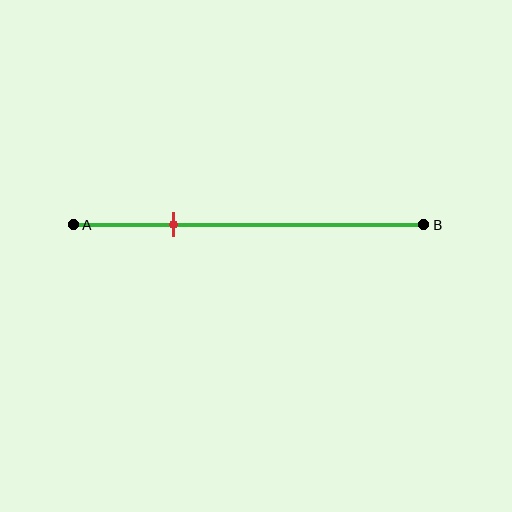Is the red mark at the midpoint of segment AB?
No, the mark is at about 30% from A, not at the 50% midpoint.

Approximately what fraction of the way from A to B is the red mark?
The red mark is approximately 30% of the way from A to B.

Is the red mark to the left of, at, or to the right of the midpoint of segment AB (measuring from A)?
The red mark is to the left of the midpoint of segment AB.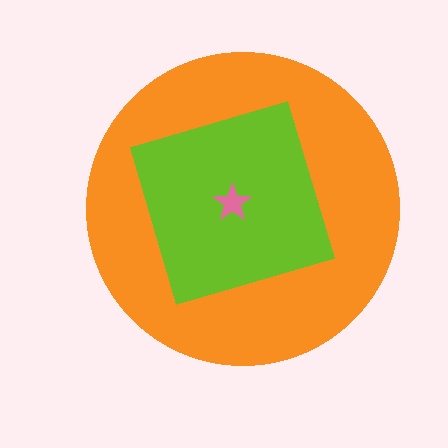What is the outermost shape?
The orange circle.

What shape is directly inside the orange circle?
The lime square.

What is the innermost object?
The pink star.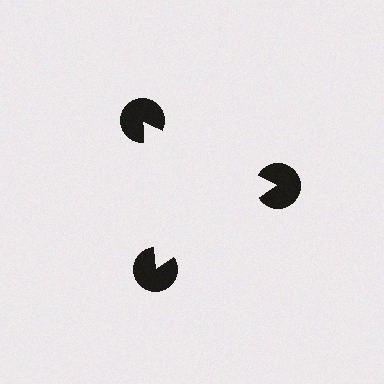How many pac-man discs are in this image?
There are 3 — one at each vertex of the illusory triangle.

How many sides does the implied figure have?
3 sides.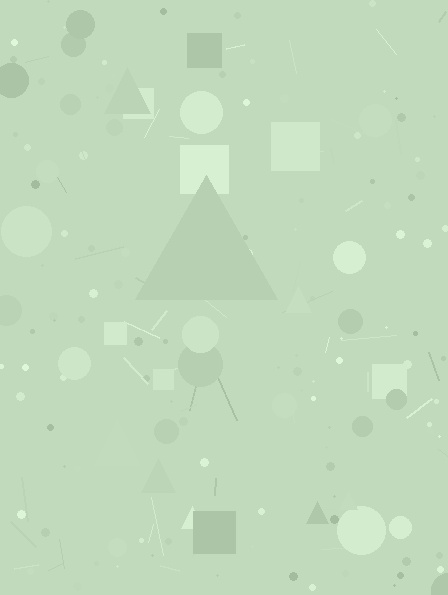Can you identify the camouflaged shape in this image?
The camouflaged shape is a triangle.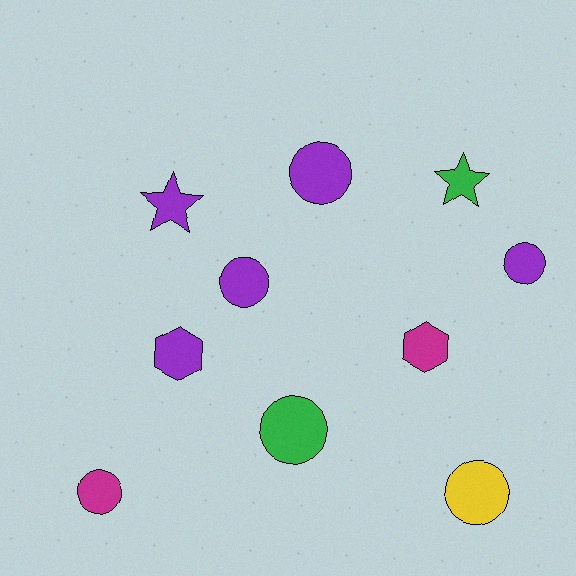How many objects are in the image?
There are 10 objects.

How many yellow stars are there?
There are no yellow stars.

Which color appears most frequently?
Purple, with 5 objects.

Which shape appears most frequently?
Circle, with 6 objects.